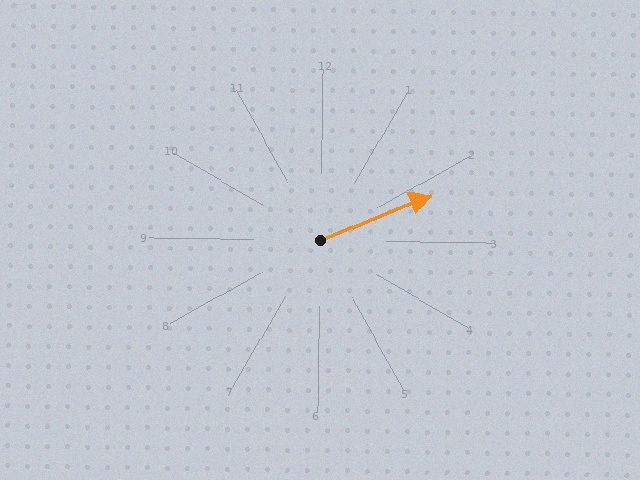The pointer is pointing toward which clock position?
Roughly 2 o'clock.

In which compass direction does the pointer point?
Northeast.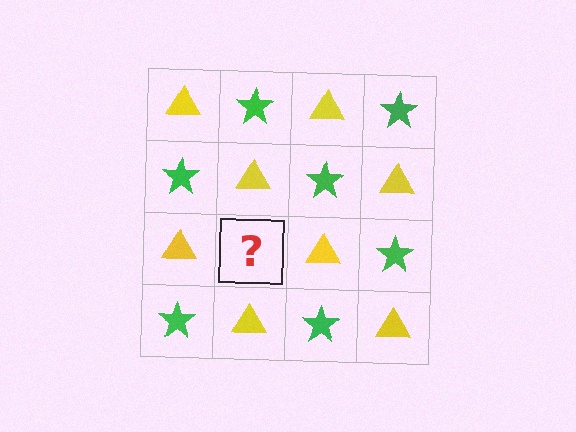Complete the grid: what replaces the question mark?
The question mark should be replaced with a green star.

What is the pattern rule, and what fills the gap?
The rule is that it alternates yellow triangle and green star in a checkerboard pattern. The gap should be filled with a green star.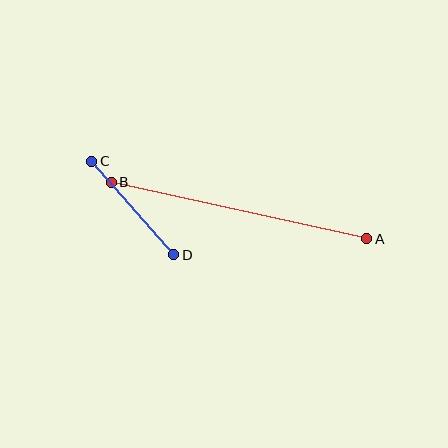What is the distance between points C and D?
The distance is approximately 124 pixels.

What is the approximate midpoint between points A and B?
The midpoint is at approximately (239, 210) pixels.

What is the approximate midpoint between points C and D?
The midpoint is at approximately (133, 208) pixels.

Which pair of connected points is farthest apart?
Points A and B are farthest apart.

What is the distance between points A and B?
The distance is approximately 261 pixels.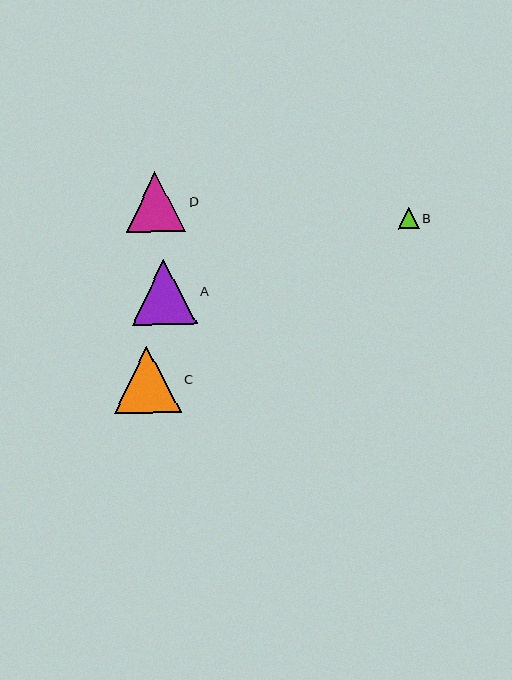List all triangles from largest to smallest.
From largest to smallest: C, A, D, B.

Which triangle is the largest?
Triangle C is the largest with a size of approximately 67 pixels.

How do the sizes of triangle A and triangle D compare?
Triangle A and triangle D are approximately the same size.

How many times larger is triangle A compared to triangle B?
Triangle A is approximately 3.1 times the size of triangle B.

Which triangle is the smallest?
Triangle B is the smallest with a size of approximately 21 pixels.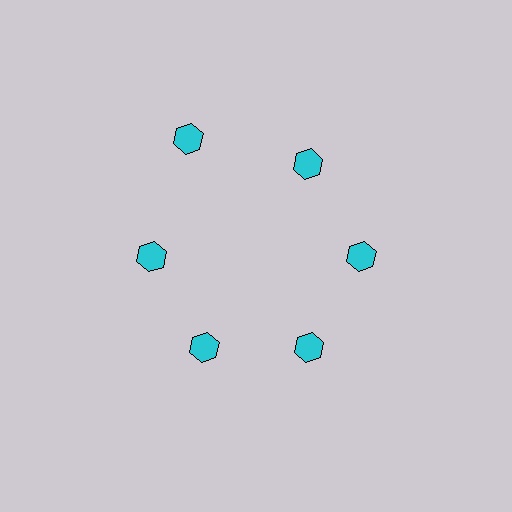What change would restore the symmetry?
The symmetry would be restored by moving it inward, back onto the ring so that all 6 hexagons sit at equal angles and equal distance from the center.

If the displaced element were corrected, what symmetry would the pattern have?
It would have 6-fold rotational symmetry — the pattern would map onto itself every 60 degrees.